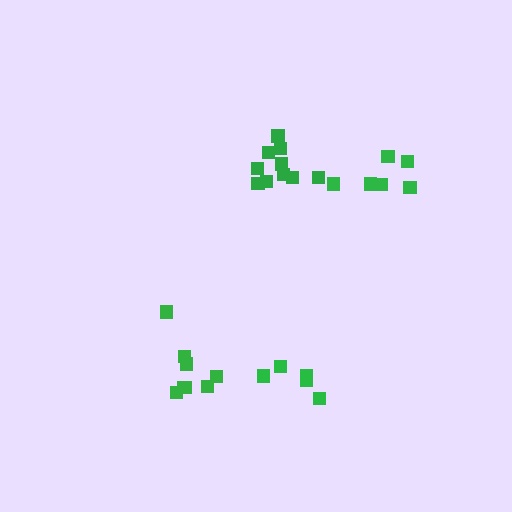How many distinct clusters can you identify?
There are 4 distinct clusters.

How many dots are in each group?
Group 1: 10 dots, Group 2: 8 dots, Group 3: 6 dots, Group 4: 5 dots (29 total).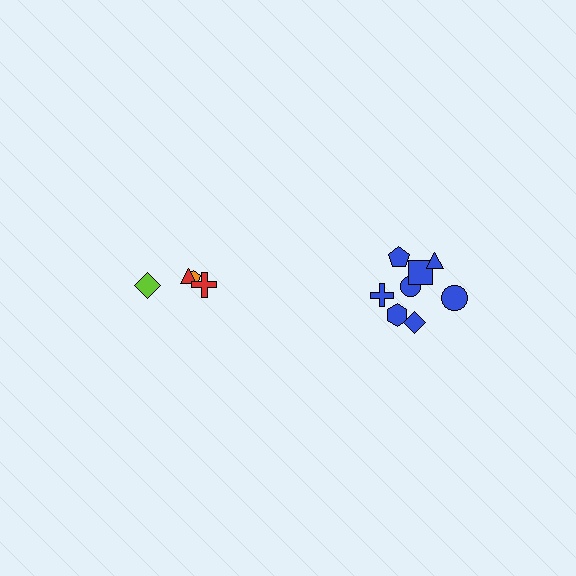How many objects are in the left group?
There are 4 objects.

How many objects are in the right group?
There are 8 objects.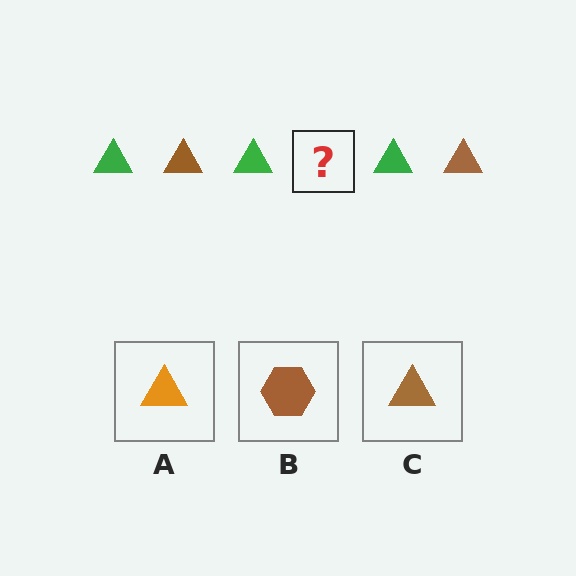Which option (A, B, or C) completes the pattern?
C.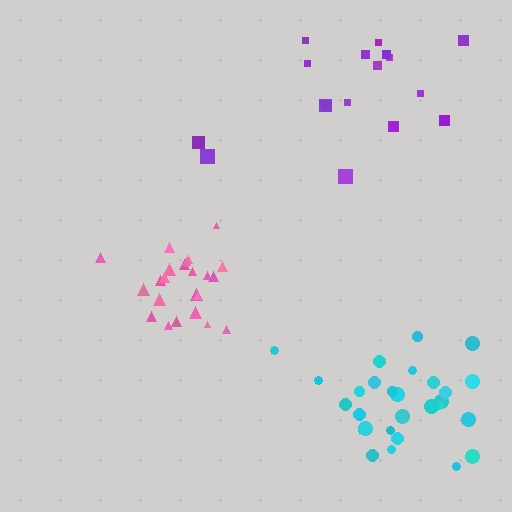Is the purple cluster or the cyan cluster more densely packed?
Cyan.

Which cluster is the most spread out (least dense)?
Purple.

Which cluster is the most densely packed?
Pink.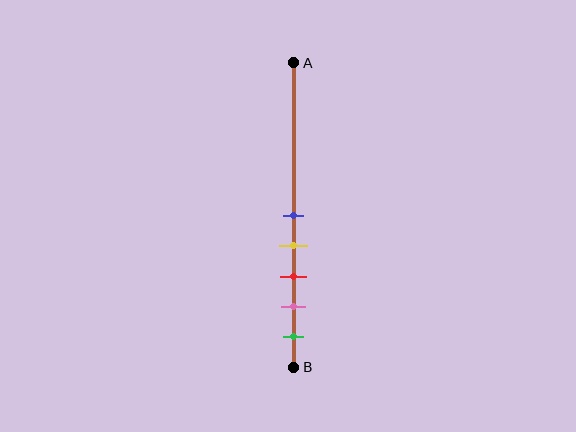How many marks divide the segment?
There are 5 marks dividing the segment.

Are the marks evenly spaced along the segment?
Yes, the marks are approximately evenly spaced.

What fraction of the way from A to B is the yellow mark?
The yellow mark is approximately 60% (0.6) of the way from A to B.